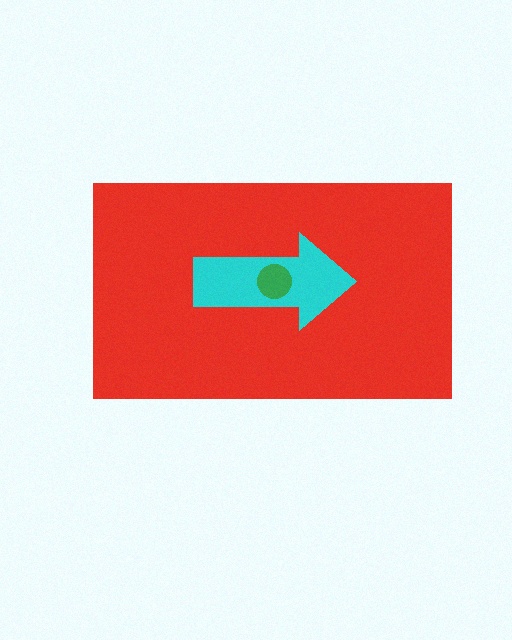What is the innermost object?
The green circle.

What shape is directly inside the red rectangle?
The cyan arrow.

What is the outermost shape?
The red rectangle.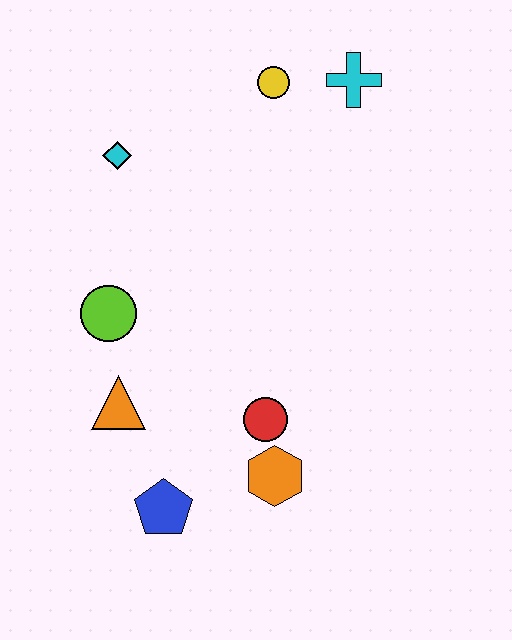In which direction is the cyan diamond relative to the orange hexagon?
The cyan diamond is above the orange hexagon.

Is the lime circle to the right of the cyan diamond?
No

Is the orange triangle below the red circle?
No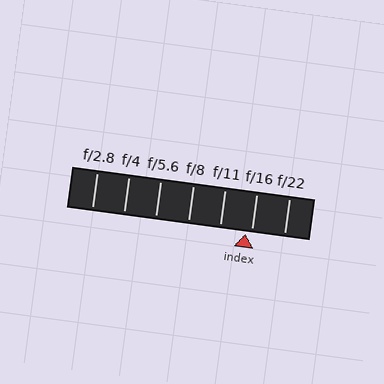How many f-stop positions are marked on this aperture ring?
There are 7 f-stop positions marked.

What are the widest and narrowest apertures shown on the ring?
The widest aperture shown is f/2.8 and the narrowest is f/22.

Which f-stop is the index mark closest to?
The index mark is closest to f/16.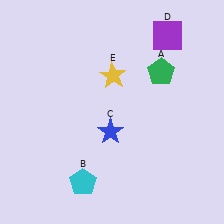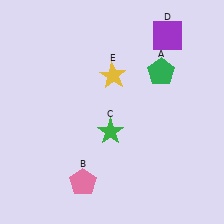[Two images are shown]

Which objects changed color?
B changed from cyan to pink. C changed from blue to green.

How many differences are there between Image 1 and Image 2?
There are 2 differences between the two images.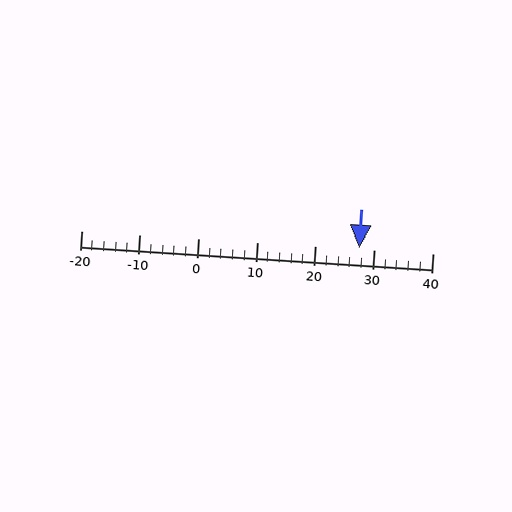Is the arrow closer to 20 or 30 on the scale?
The arrow is closer to 30.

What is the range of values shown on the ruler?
The ruler shows values from -20 to 40.